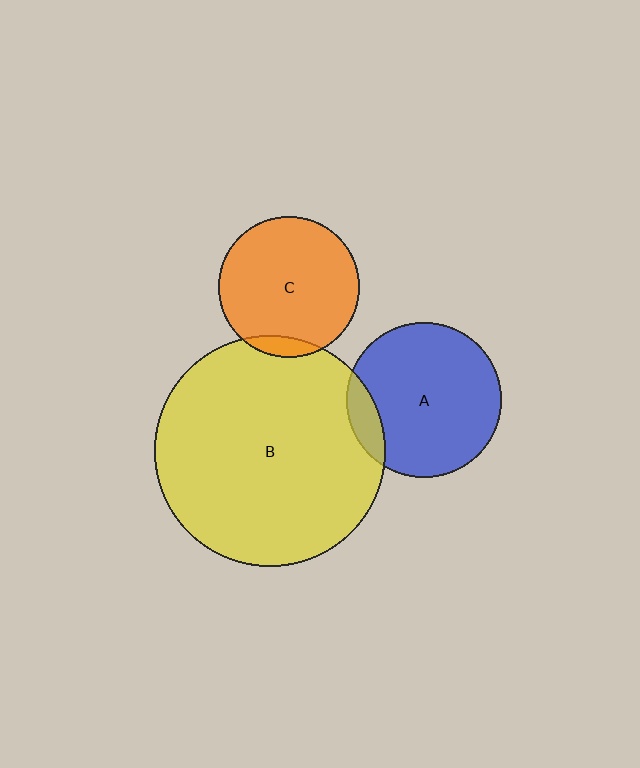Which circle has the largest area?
Circle B (yellow).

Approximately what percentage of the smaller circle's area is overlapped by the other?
Approximately 10%.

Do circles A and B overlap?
Yes.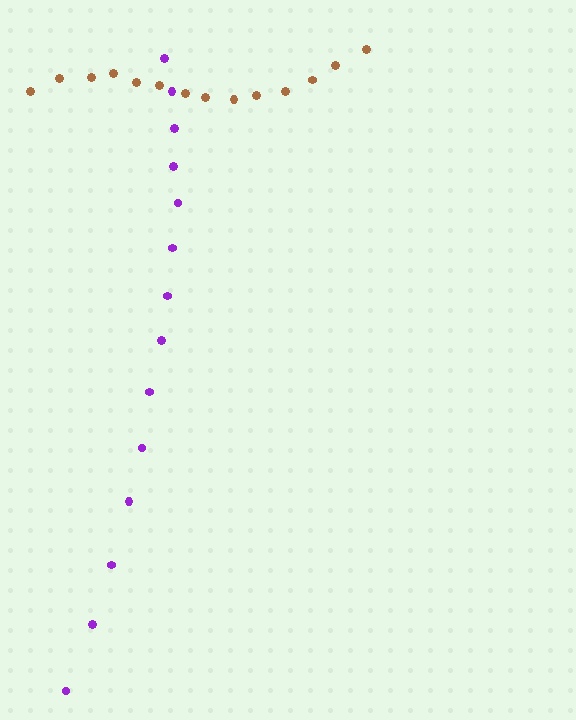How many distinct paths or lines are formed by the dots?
There are 2 distinct paths.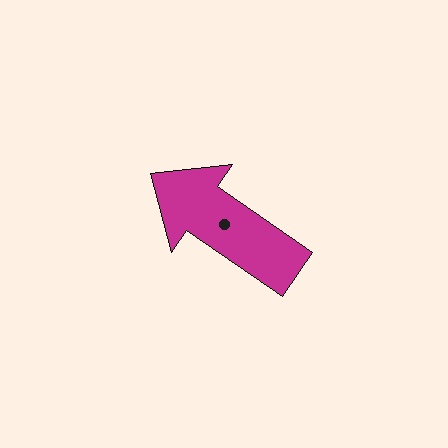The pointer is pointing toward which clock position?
Roughly 10 o'clock.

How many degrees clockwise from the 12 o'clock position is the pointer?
Approximately 305 degrees.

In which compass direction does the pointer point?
Northwest.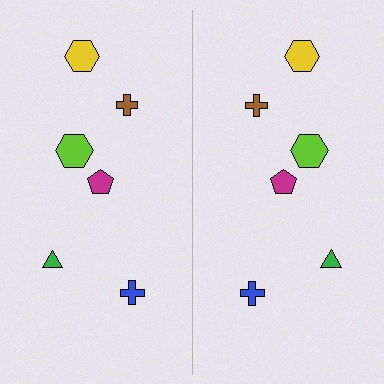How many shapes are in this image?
There are 12 shapes in this image.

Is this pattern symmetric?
Yes, this pattern has bilateral (reflection) symmetry.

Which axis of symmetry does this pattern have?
The pattern has a vertical axis of symmetry running through the center of the image.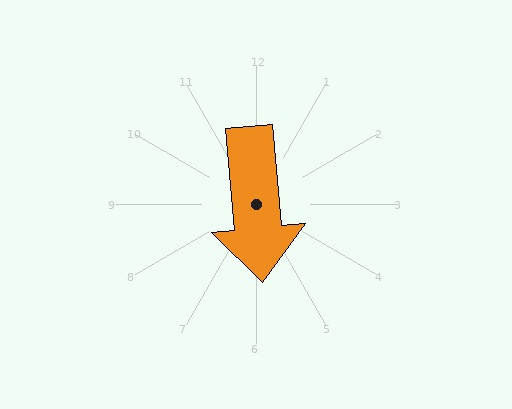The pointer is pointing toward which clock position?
Roughly 6 o'clock.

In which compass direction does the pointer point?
South.